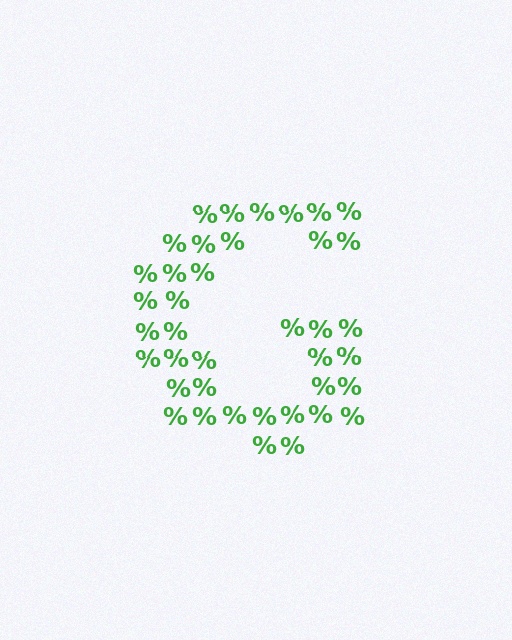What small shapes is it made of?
It is made of small percent signs.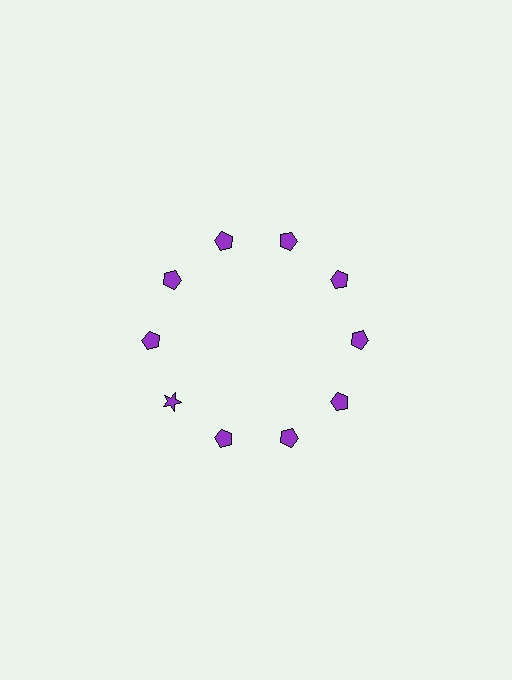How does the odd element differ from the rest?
It has a different shape: star instead of pentagon.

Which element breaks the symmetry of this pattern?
The purple star at roughly the 8 o'clock position breaks the symmetry. All other shapes are purple pentagons.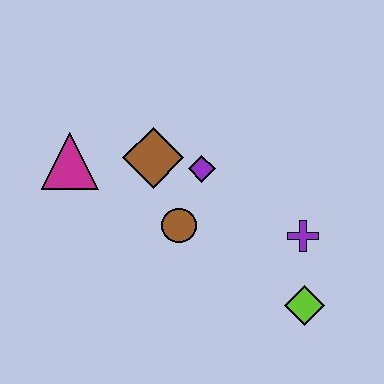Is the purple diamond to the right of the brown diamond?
Yes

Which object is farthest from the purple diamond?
The lime diamond is farthest from the purple diamond.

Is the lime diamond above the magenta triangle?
No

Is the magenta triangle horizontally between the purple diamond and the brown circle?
No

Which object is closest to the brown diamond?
The purple diamond is closest to the brown diamond.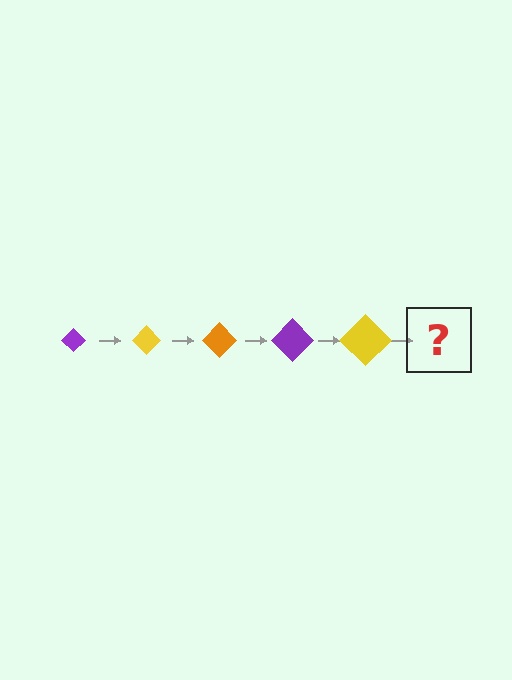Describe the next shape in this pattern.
It should be an orange diamond, larger than the previous one.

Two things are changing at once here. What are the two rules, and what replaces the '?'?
The two rules are that the diamond grows larger each step and the color cycles through purple, yellow, and orange. The '?' should be an orange diamond, larger than the previous one.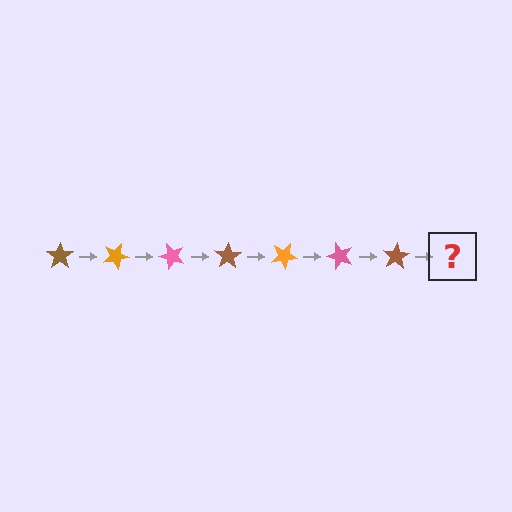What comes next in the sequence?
The next element should be an orange star, rotated 175 degrees from the start.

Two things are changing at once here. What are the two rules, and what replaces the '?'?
The two rules are that it rotates 25 degrees each step and the color cycles through brown, orange, and pink. The '?' should be an orange star, rotated 175 degrees from the start.